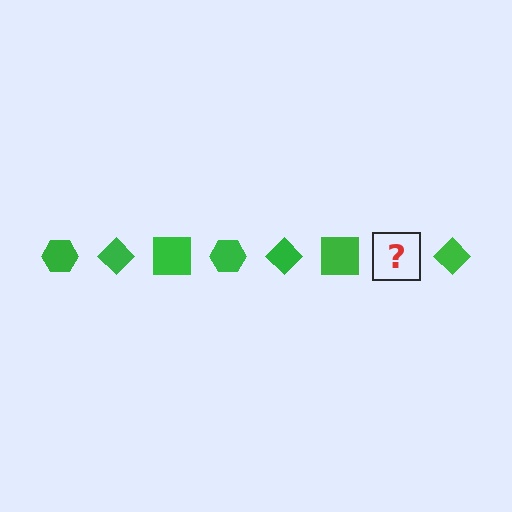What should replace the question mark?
The question mark should be replaced with a green hexagon.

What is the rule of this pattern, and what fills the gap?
The rule is that the pattern cycles through hexagon, diamond, square shapes in green. The gap should be filled with a green hexagon.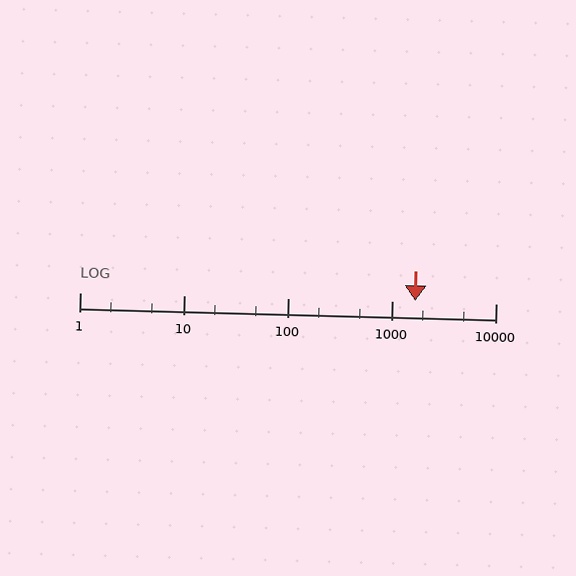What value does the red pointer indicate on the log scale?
The pointer indicates approximately 1700.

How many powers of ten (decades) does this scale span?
The scale spans 4 decades, from 1 to 10000.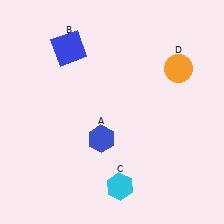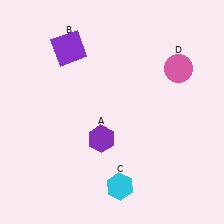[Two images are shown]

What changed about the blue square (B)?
In Image 1, B is blue. In Image 2, it changed to purple.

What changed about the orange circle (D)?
In Image 1, D is orange. In Image 2, it changed to pink.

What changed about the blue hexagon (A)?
In Image 1, A is blue. In Image 2, it changed to purple.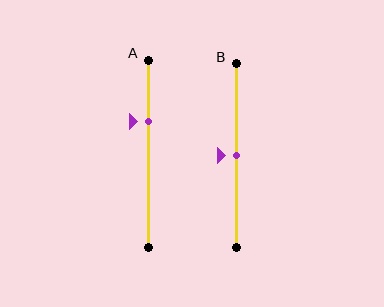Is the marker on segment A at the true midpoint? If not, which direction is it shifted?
No, the marker on segment A is shifted upward by about 17% of the segment length.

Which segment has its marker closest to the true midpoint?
Segment B has its marker closest to the true midpoint.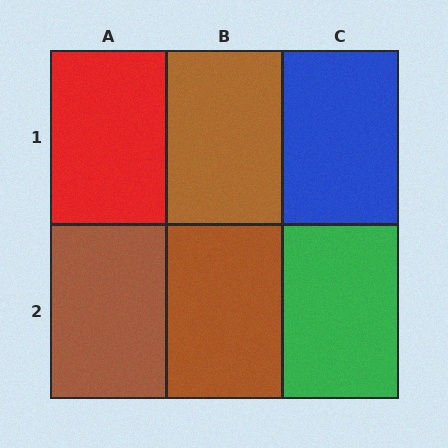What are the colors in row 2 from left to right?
Brown, brown, green.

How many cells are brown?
3 cells are brown.